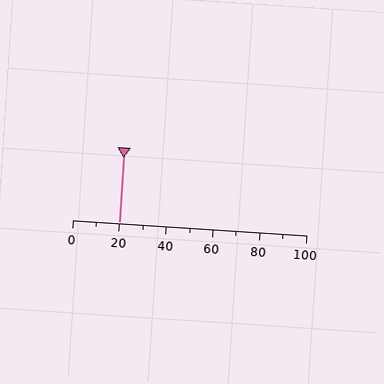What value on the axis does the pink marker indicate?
The marker indicates approximately 20.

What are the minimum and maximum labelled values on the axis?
The axis runs from 0 to 100.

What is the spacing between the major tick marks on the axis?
The major ticks are spaced 20 apart.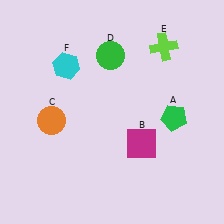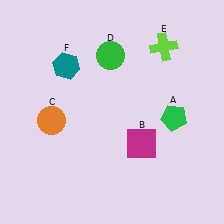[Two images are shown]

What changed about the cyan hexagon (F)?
In Image 1, F is cyan. In Image 2, it changed to teal.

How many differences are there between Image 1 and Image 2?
There is 1 difference between the two images.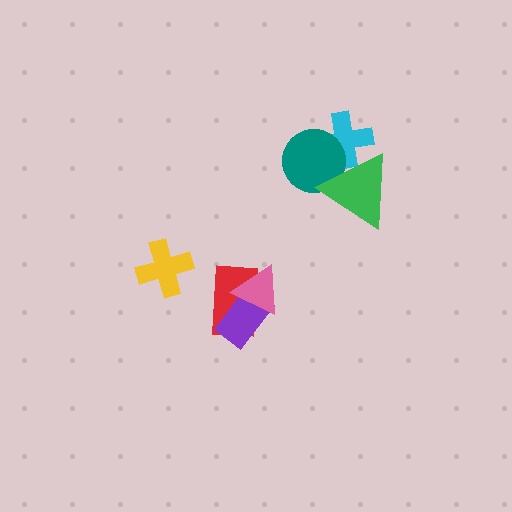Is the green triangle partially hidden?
No, no other shape covers it.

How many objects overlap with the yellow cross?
0 objects overlap with the yellow cross.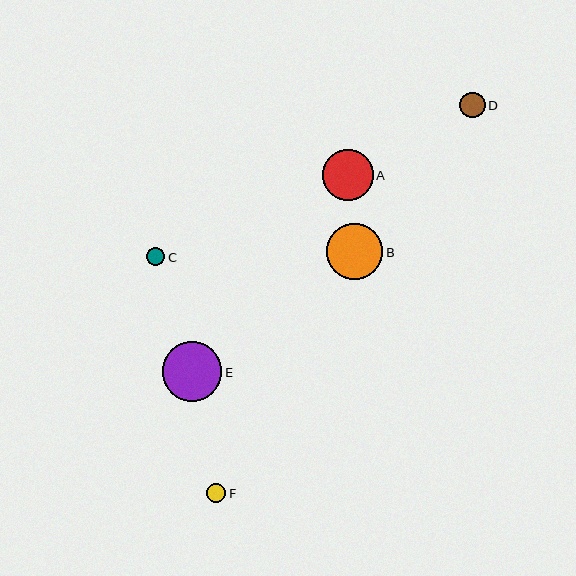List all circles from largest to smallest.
From largest to smallest: E, B, A, D, F, C.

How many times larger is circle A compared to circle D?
Circle A is approximately 2.0 times the size of circle D.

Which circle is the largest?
Circle E is the largest with a size of approximately 59 pixels.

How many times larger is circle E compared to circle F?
Circle E is approximately 3.1 times the size of circle F.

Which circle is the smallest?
Circle C is the smallest with a size of approximately 18 pixels.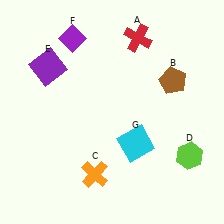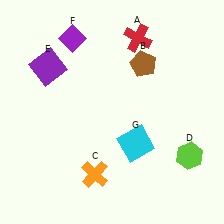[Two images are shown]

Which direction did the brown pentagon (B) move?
The brown pentagon (B) moved left.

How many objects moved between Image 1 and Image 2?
1 object moved between the two images.